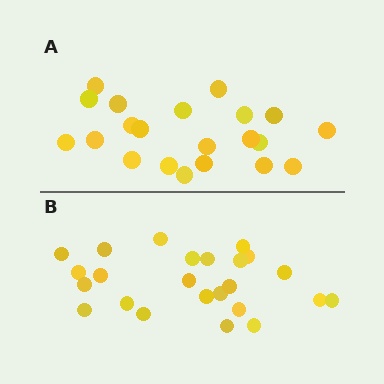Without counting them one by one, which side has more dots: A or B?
Region B (the bottom region) has more dots.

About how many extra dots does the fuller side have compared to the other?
Region B has just a few more — roughly 2 or 3 more dots than region A.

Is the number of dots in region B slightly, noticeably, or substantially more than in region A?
Region B has only slightly more — the two regions are fairly close. The ratio is roughly 1.1 to 1.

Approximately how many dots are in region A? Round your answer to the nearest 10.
About 20 dots. (The exact count is 21, which rounds to 20.)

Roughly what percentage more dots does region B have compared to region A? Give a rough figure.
About 15% more.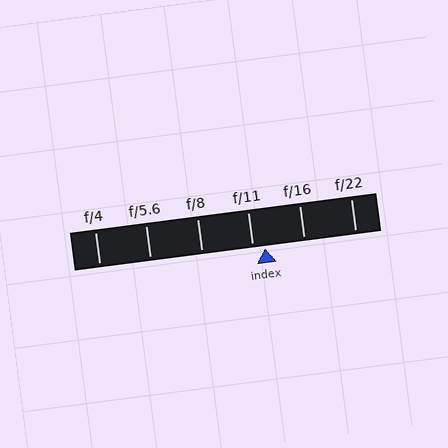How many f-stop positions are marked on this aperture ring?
There are 6 f-stop positions marked.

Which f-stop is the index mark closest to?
The index mark is closest to f/11.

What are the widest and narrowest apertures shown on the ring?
The widest aperture shown is f/4 and the narrowest is f/22.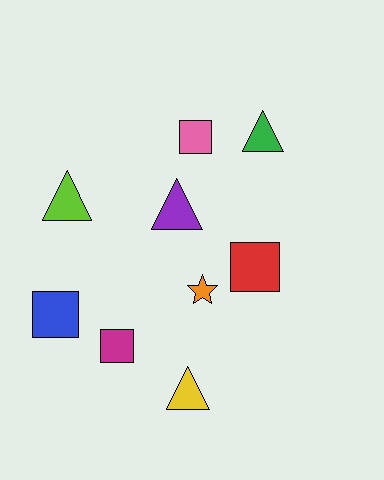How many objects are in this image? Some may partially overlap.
There are 9 objects.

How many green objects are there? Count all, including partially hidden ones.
There is 1 green object.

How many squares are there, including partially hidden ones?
There are 4 squares.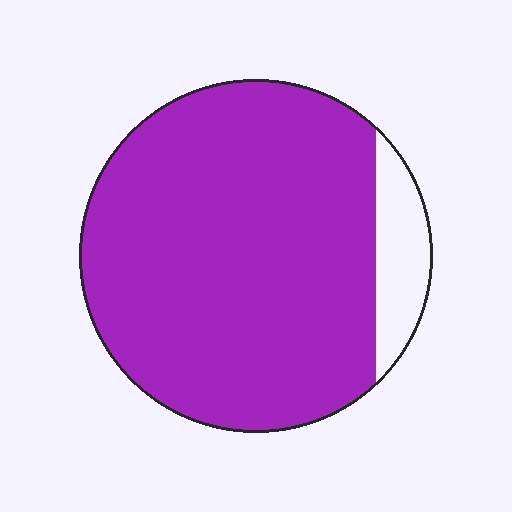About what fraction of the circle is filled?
About nine tenths (9/10).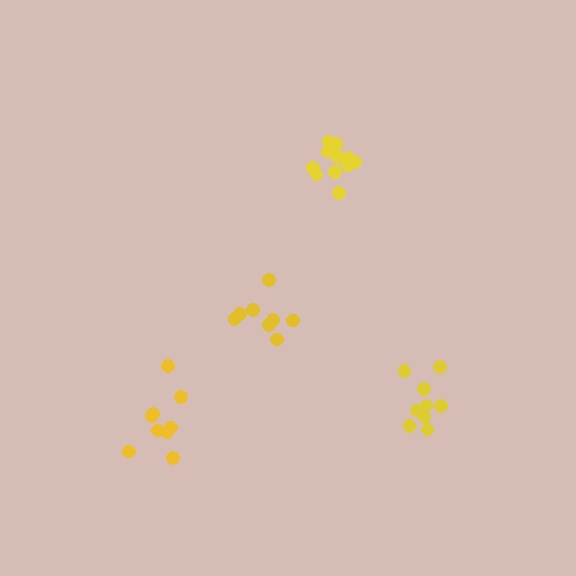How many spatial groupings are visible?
There are 4 spatial groupings.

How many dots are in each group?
Group 1: 8 dots, Group 2: 11 dots, Group 3: 9 dots, Group 4: 9 dots (37 total).